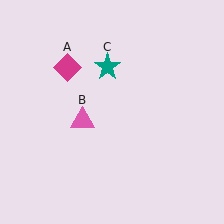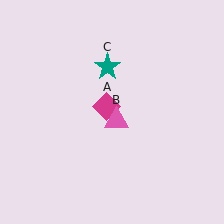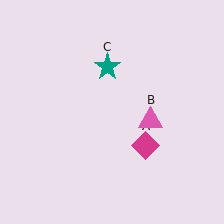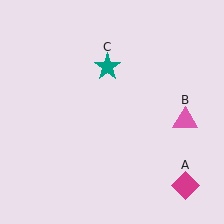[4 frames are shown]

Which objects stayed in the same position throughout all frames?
Teal star (object C) remained stationary.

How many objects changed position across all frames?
2 objects changed position: magenta diamond (object A), pink triangle (object B).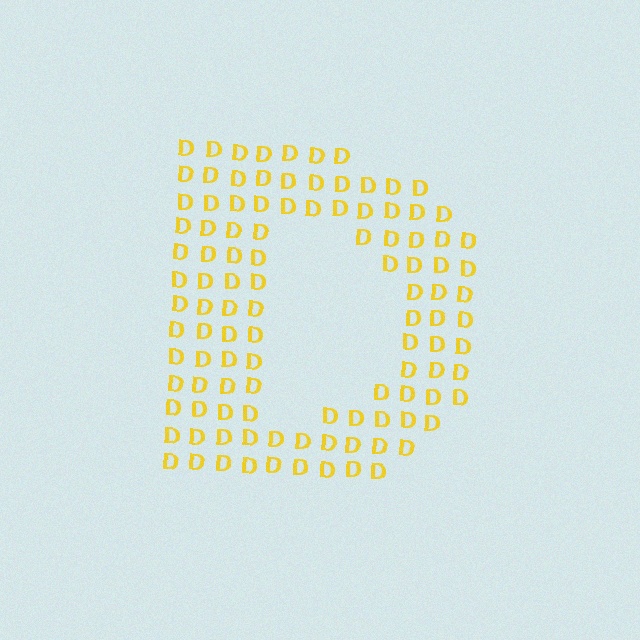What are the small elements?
The small elements are letter D's.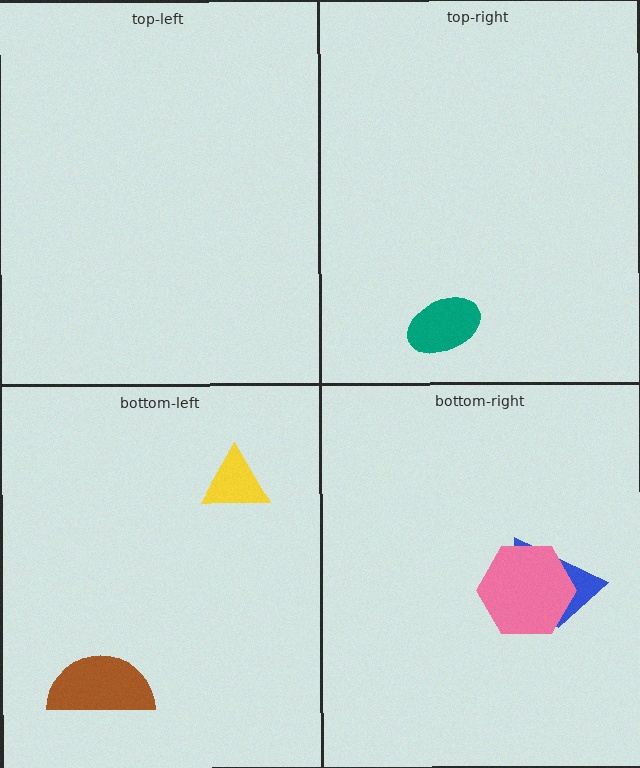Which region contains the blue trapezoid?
The bottom-right region.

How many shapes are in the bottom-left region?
2.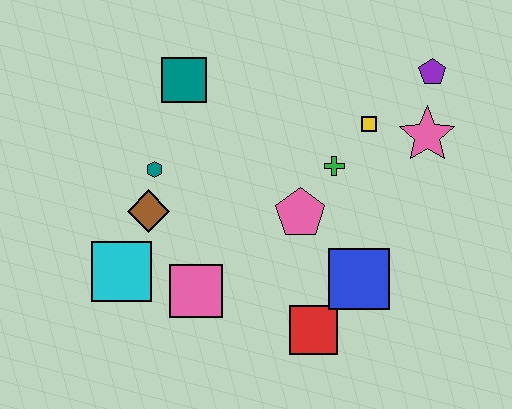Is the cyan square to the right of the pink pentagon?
No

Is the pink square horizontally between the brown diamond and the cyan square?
No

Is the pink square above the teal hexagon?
No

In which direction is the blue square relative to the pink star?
The blue square is below the pink star.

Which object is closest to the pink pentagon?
The green cross is closest to the pink pentagon.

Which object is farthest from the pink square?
The purple pentagon is farthest from the pink square.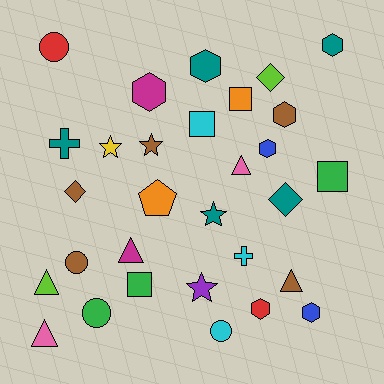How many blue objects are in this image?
There are 2 blue objects.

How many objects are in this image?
There are 30 objects.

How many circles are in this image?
There are 4 circles.